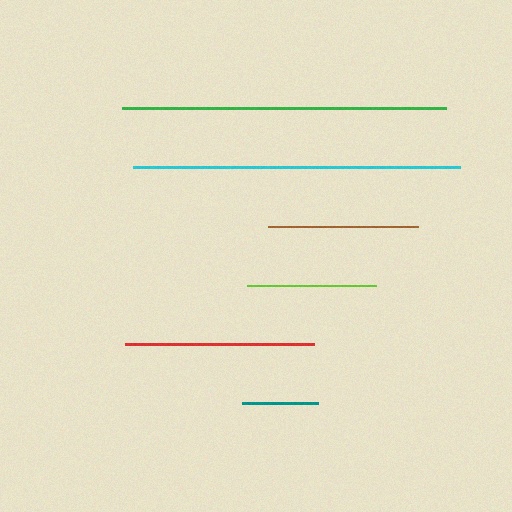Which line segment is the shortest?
The teal line is the shortest at approximately 76 pixels.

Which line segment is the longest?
The cyan line is the longest at approximately 327 pixels.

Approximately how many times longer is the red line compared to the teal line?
The red line is approximately 2.5 times the length of the teal line.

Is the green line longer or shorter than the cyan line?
The cyan line is longer than the green line.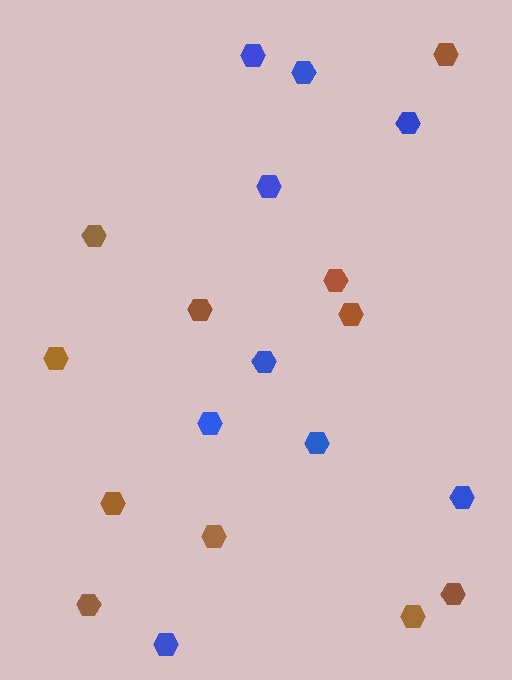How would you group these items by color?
There are 2 groups: one group of brown hexagons (11) and one group of blue hexagons (9).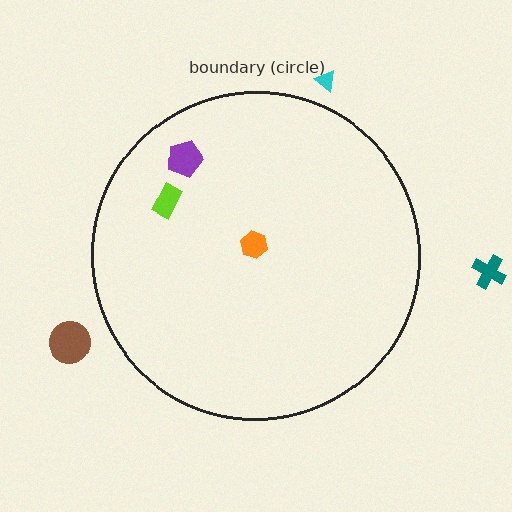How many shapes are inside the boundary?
3 inside, 3 outside.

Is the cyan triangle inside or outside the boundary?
Outside.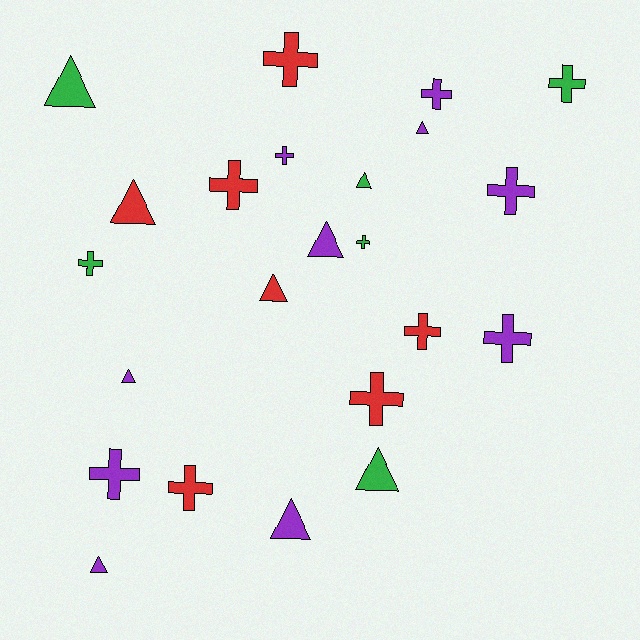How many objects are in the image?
There are 23 objects.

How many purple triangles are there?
There are 5 purple triangles.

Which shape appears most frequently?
Cross, with 13 objects.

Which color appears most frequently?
Purple, with 10 objects.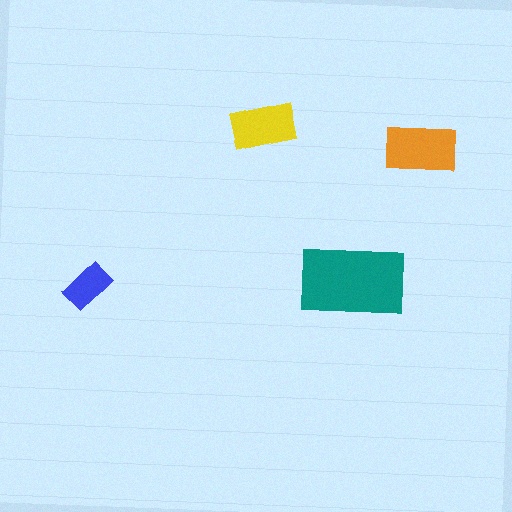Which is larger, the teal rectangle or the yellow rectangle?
The teal one.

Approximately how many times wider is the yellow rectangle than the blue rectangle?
About 1.5 times wider.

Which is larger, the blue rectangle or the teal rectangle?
The teal one.